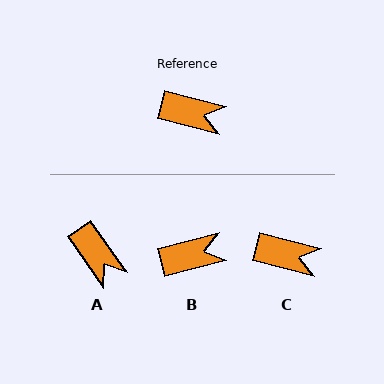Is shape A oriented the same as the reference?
No, it is off by about 40 degrees.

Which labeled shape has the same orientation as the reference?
C.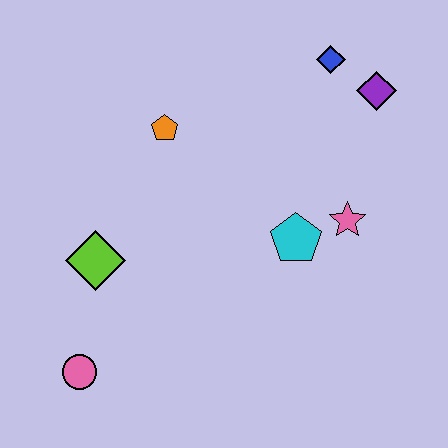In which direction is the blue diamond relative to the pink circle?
The blue diamond is above the pink circle.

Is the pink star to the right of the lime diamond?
Yes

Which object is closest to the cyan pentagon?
The pink star is closest to the cyan pentagon.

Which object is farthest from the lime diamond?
The purple diamond is farthest from the lime diamond.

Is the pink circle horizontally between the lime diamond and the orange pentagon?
No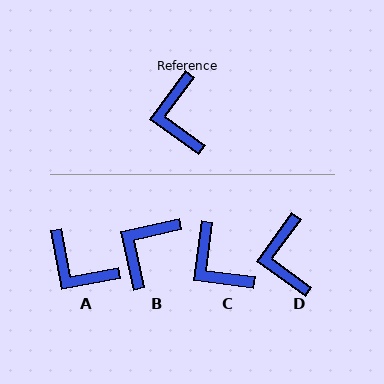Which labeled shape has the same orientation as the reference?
D.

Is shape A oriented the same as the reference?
No, it is off by about 47 degrees.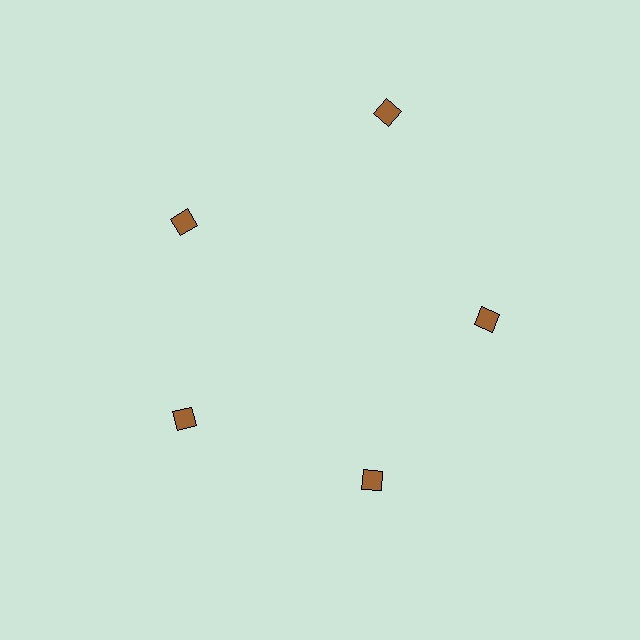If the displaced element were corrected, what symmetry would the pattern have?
It would have 5-fold rotational symmetry — the pattern would map onto itself every 72 degrees.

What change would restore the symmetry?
The symmetry would be restored by moving it inward, back onto the ring so that all 5 diamonds sit at equal angles and equal distance from the center.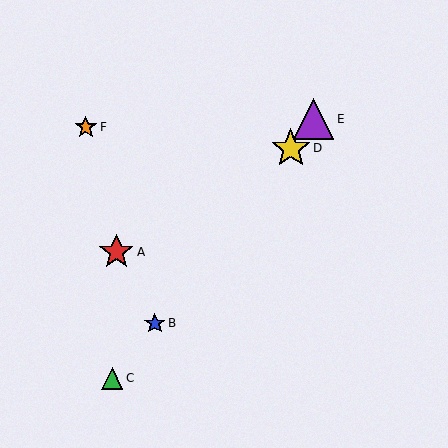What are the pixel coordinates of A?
Object A is at (116, 252).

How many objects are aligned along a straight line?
4 objects (B, C, D, E) are aligned along a straight line.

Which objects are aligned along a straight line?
Objects B, C, D, E are aligned along a straight line.